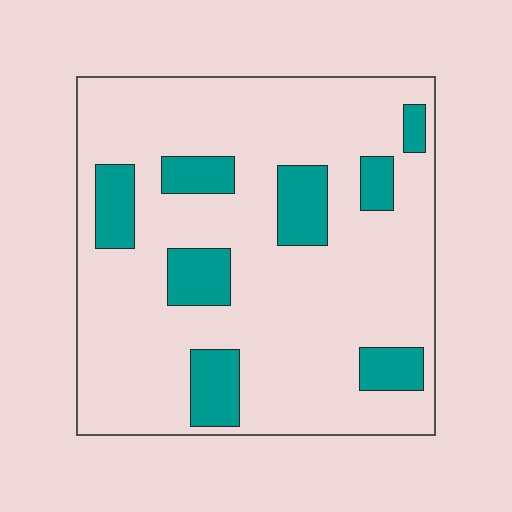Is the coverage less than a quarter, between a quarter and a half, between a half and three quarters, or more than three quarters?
Less than a quarter.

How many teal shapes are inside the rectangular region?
8.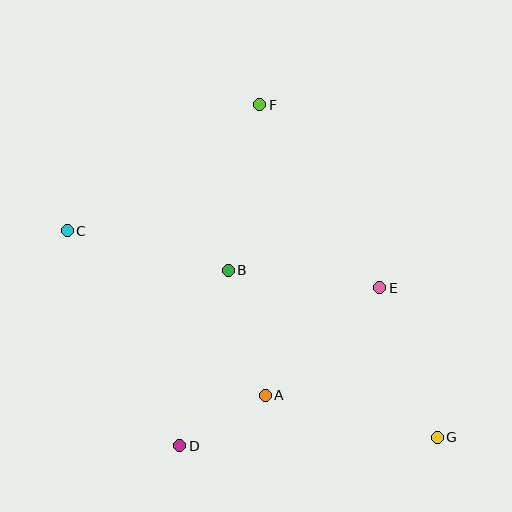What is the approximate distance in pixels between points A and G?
The distance between A and G is approximately 177 pixels.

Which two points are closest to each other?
Points A and D are closest to each other.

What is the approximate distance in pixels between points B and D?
The distance between B and D is approximately 182 pixels.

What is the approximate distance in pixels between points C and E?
The distance between C and E is approximately 318 pixels.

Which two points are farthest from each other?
Points C and G are farthest from each other.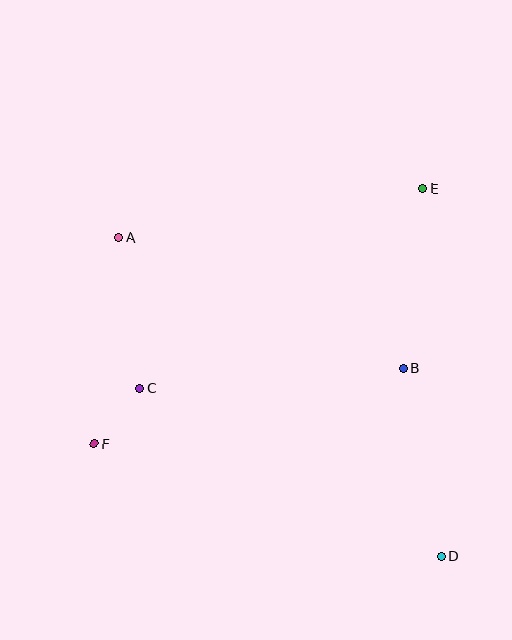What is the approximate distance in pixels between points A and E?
The distance between A and E is approximately 308 pixels.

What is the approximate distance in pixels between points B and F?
The distance between B and F is approximately 318 pixels.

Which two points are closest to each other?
Points C and F are closest to each other.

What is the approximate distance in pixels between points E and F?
The distance between E and F is approximately 416 pixels.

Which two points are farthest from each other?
Points A and D are farthest from each other.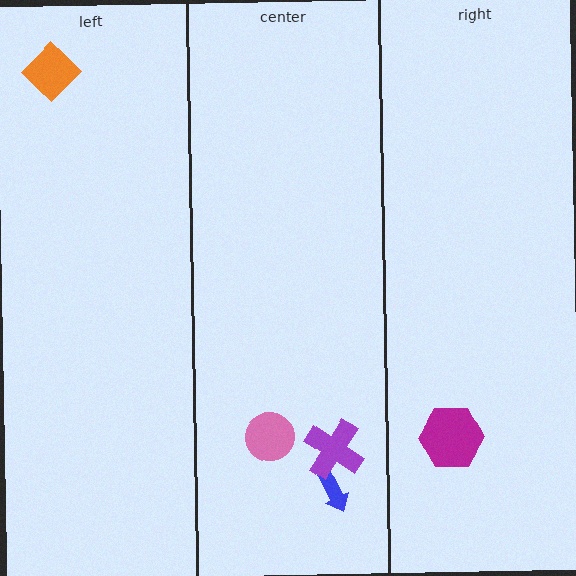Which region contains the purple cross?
The center region.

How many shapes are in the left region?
1.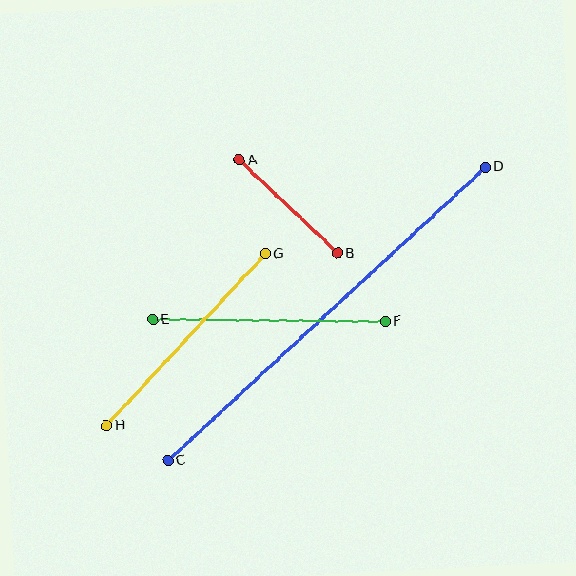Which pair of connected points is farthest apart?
Points C and D are farthest apart.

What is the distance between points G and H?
The distance is approximately 234 pixels.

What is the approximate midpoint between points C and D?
The midpoint is at approximately (327, 314) pixels.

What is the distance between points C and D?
The distance is approximately 432 pixels.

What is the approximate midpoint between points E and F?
The midpoint is at approximately (269, 321) pixels.